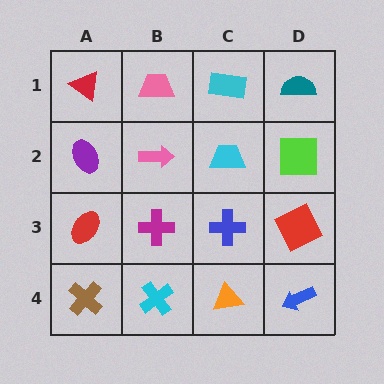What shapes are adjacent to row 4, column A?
A red ellipse (row 3, column A), a cyan cross (row 4, column B).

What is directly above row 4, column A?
A red ellipse.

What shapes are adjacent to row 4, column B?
A magenta cross (row 3, column B), a brown cross (row 4, column A), an orange triangle (row 4, column C).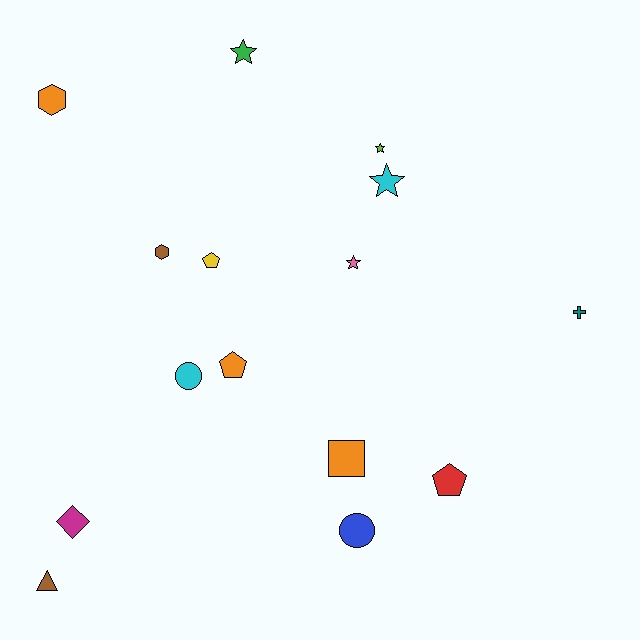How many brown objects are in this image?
There are 2 brown objects.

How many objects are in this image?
There are 15 objects.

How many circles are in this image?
There are 2 circles.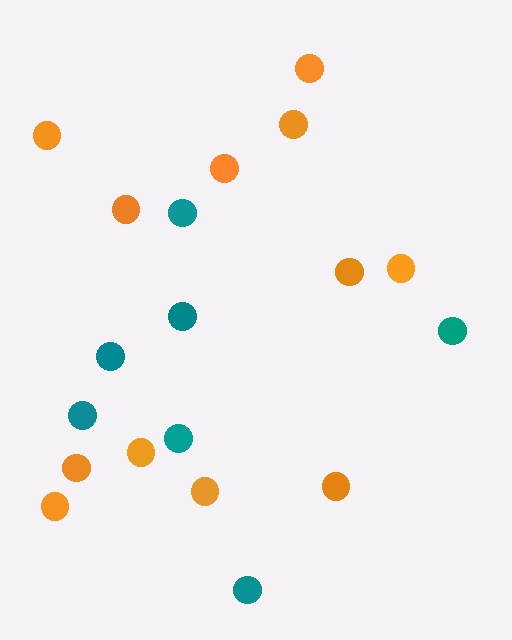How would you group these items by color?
There are 2 groups: one group of orange circles (12) and one group of teal circles (7).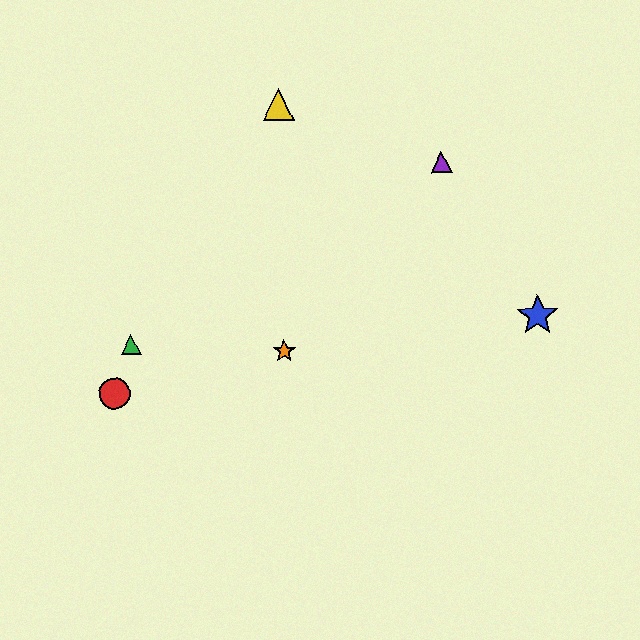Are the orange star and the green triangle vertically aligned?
No, the orange star is at x≈284 and the green triangle is at x≈131.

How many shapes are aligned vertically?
2 shapes (the yellow triangle, the orange star) are aligned vertically.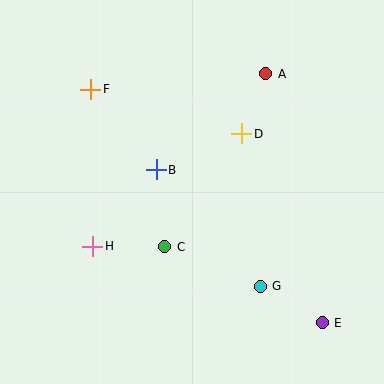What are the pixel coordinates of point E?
Point E is at (322, 323).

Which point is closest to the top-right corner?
Point A is closest to the top-right corner.